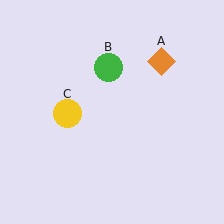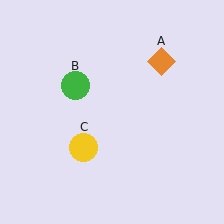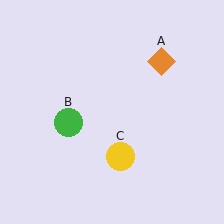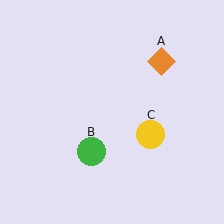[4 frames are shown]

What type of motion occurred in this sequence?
The green circle (object B), yellow circle (object C) rotated counterclockwise around the center of the scene.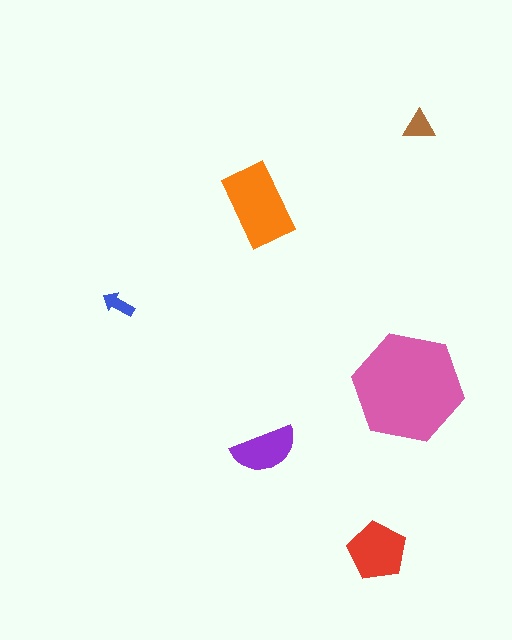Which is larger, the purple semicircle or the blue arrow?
The purple semicircle.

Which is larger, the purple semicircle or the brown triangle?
The purple semicircle.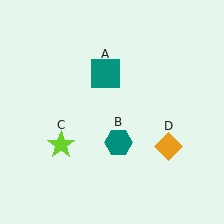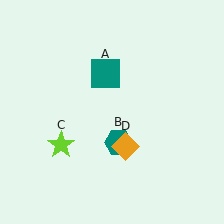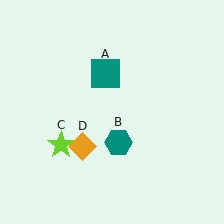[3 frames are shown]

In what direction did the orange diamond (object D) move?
The orange diamond (object D) moved left.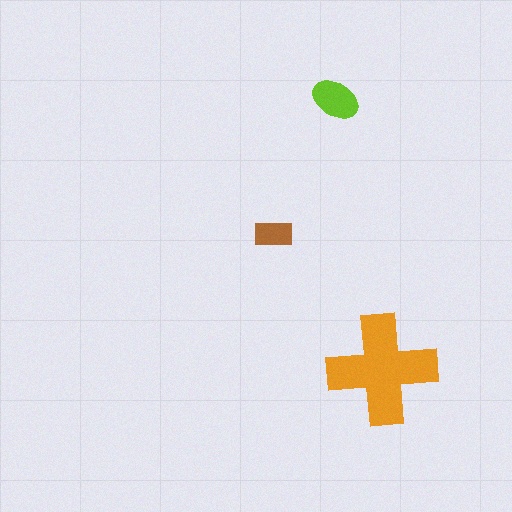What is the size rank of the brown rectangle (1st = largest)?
3rd.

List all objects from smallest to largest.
The brown rectangle, the lime ellipse, the orange cross.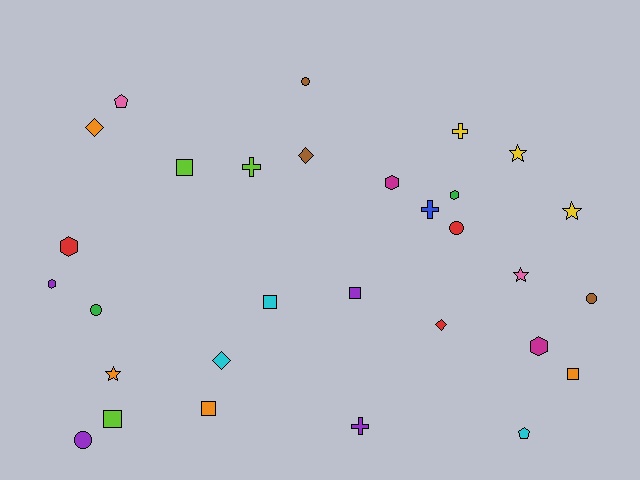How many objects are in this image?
There are 30 objects.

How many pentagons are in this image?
There are 2 pentagons.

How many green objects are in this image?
There are 2 green objects.